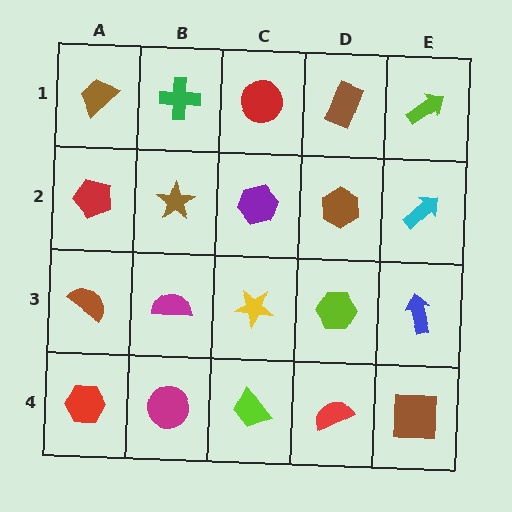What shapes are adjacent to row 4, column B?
A magenta semicircle (row 3, column B), a red hexagon (row 4, column A), a lime trapezoid (row 4, column C).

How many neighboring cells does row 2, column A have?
3.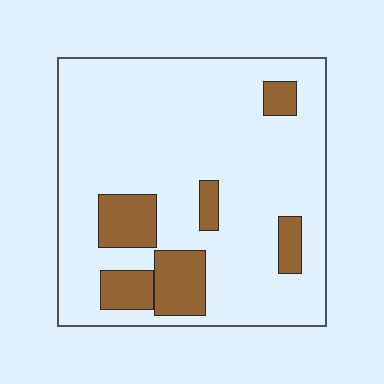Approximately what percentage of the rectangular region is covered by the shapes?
Approximately 15%.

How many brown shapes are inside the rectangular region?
6.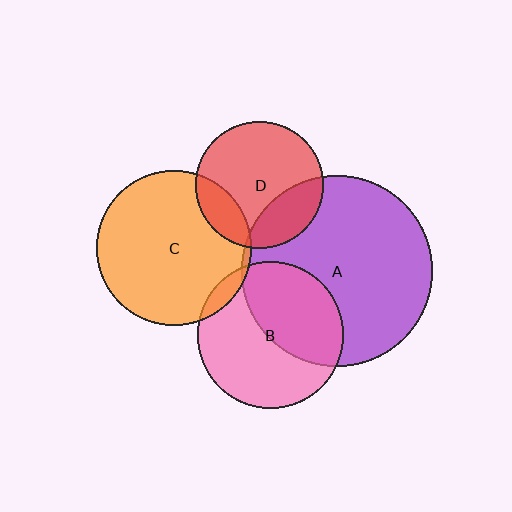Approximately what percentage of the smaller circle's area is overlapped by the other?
Approximately 15%.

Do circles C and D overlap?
Yes.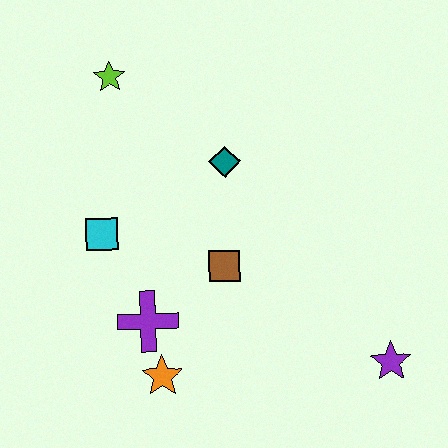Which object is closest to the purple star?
The brown square is closest to the purple star.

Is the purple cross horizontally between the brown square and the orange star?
No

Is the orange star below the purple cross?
Yes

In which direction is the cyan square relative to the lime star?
The cyan square is below the lime star.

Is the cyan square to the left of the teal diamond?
Yes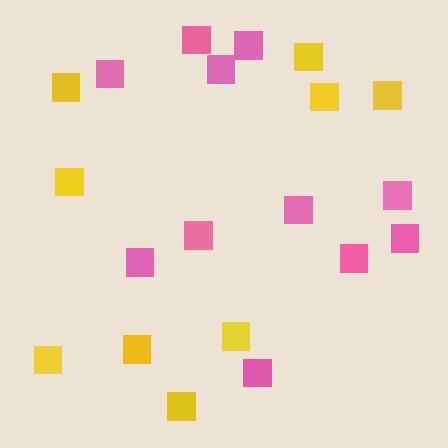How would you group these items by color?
There are 2 groups: one group of yellow squares (9) and one group of pink squares (11).